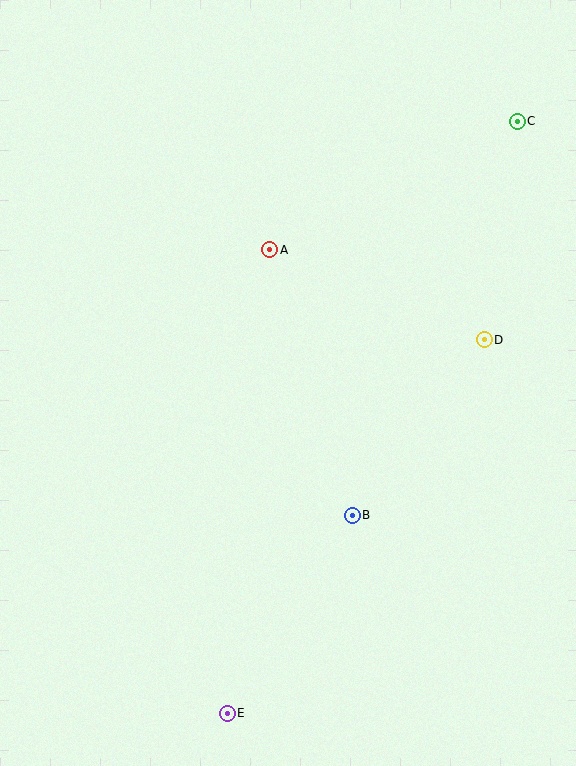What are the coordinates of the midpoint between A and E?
The midpoint between A and E is at (249, 481).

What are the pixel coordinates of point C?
Point C is at (517, 121).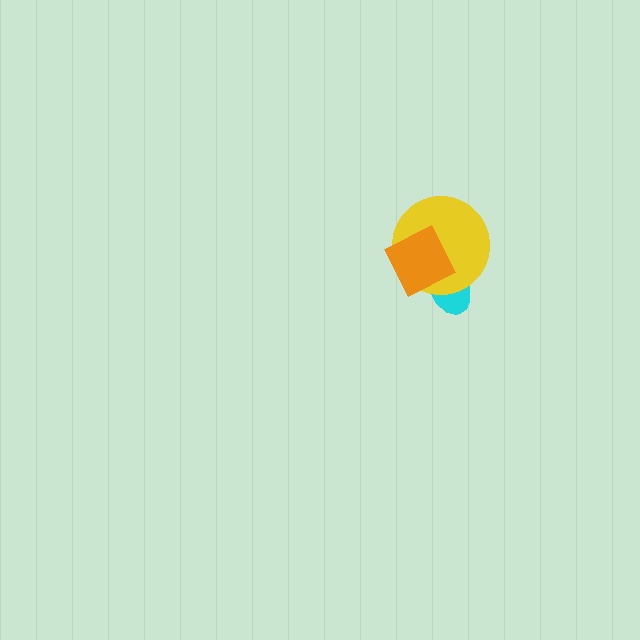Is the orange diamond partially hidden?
No, no other shape covers it.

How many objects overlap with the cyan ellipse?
2 objects overlap with the cyan ellipse.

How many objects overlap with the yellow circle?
2 objects overlap with the yellow circle.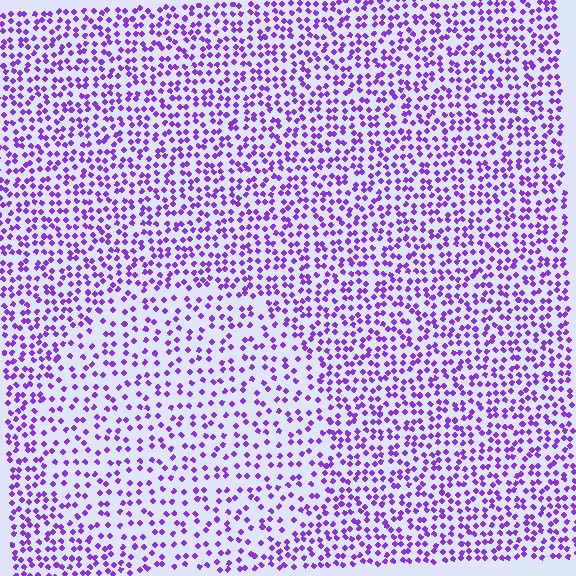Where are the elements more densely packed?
The elements are more densely packed outside the circle boundary.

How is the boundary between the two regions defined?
The boundary is defined by a change in element density (approximately 1.7x ratio). All elements are the same color, size, and shape.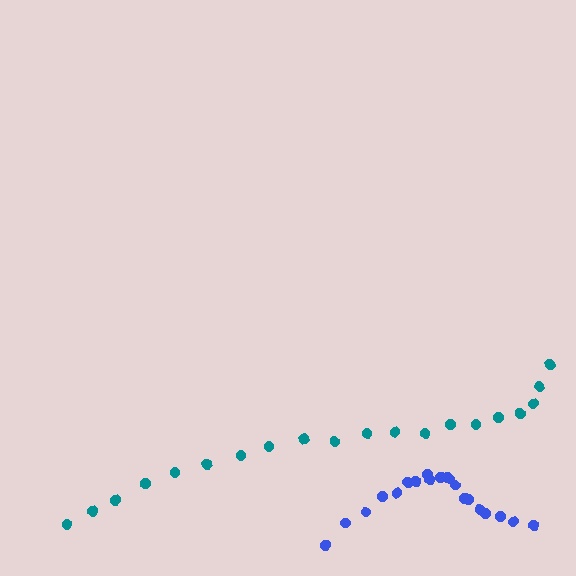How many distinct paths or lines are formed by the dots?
There are 2 distinct paths.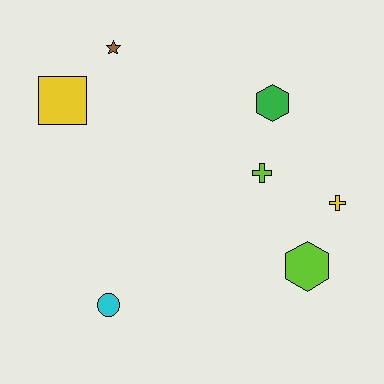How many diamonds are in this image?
There are no diamonds.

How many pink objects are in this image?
There are no pink objects.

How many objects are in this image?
There are 7 objects.